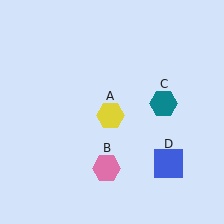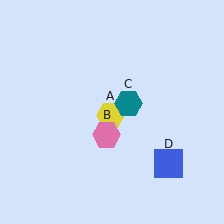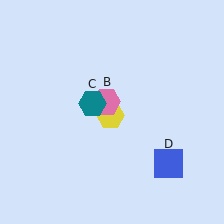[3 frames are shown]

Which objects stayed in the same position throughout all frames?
Yellow hexagon (object A) and blue square (object D) remained stationary.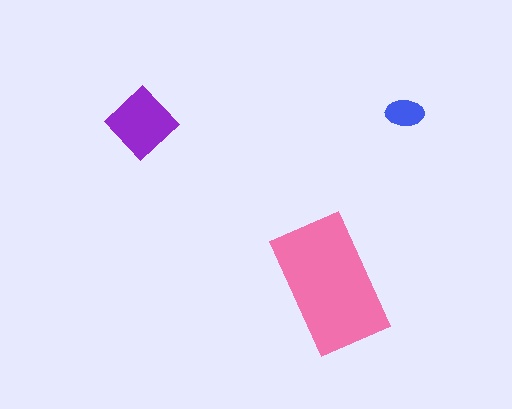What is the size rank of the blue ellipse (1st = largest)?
3rd.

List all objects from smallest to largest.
The blue ellipse, the purple diamond, the pink rectangle.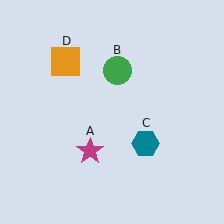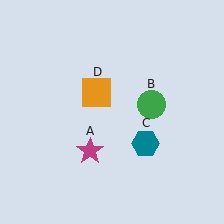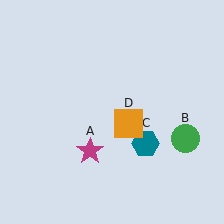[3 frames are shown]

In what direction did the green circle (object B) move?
The green circle (object B) moved down and to the right.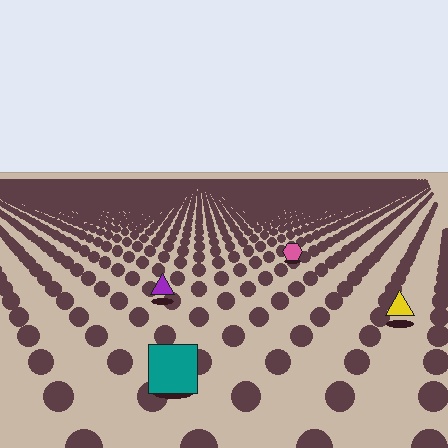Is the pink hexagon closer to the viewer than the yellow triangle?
No. The yellow triangle is closer — you can tell from the texture gradient: the ground texture is coarser near it.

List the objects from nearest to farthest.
From nearest to farthest: the teal square, the yellow triangle, the purple triangle, the pink hexagon.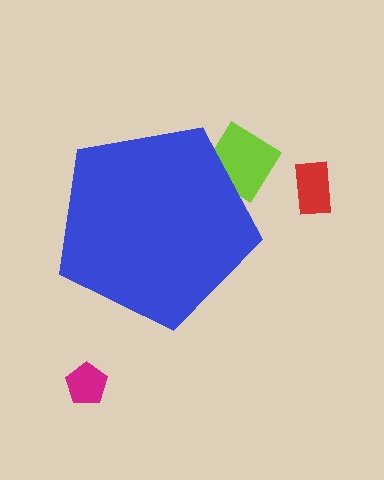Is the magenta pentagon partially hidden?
No, the magenta pentagon is fully visible.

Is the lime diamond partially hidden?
Yes, the lime diamond is partially hidden behind the blue pentagon.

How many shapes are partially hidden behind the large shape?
1 shape is partially hidden.